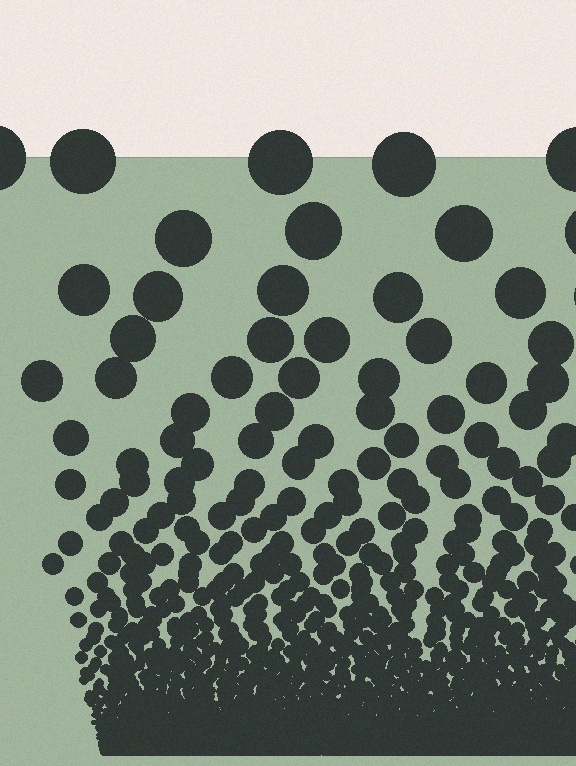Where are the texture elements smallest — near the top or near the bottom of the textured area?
Near the bottom.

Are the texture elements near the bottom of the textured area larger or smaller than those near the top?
Smaller. The gradient is inverted — elements near the bottom are smaller and denser.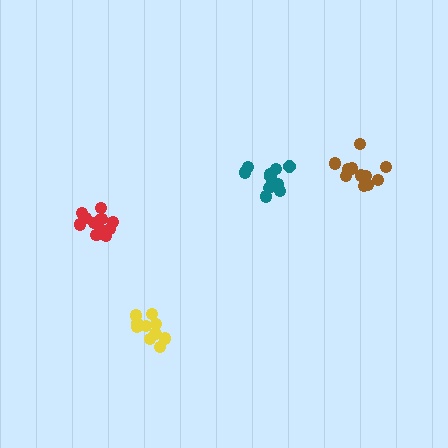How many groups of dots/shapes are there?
There are 4 groups.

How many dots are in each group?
Group 1: 11 dots, Group 2: 11 dots, Group 3: 13 dots, Group 4: 10 dots (45 total).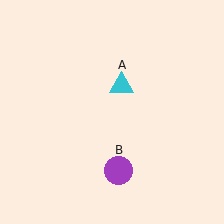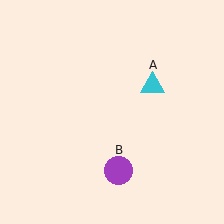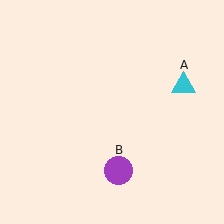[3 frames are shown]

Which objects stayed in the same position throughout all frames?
Purple circle (object B) remained stationary.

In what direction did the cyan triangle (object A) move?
The cyan triangle (object A) moved right.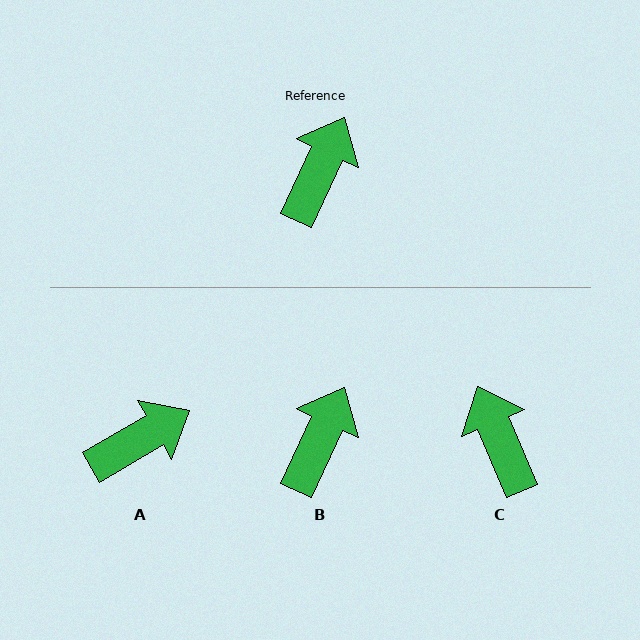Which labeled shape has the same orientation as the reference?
B.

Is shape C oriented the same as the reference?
No, it is off by about 48 degrees.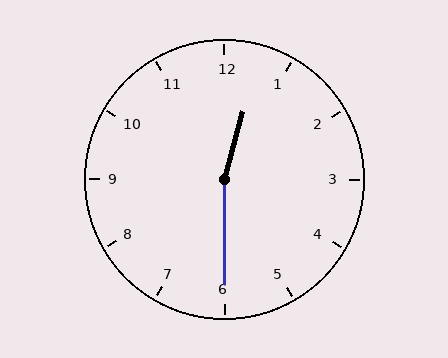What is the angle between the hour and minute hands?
Approximately 165 degrees.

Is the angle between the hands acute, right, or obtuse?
It is obtuse.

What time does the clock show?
12:30.